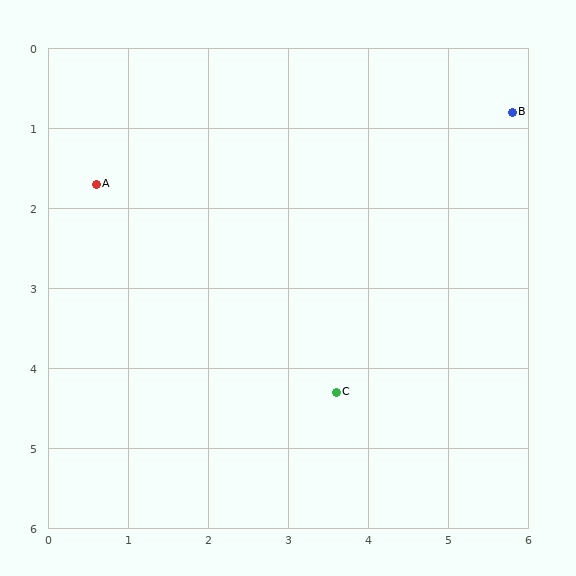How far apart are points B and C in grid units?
Points B and C are about 4.1 grid units apart.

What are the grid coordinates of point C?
Point C is at approximately (3.6, 4.3).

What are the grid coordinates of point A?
Point A is at approximately (0.6, 1.7).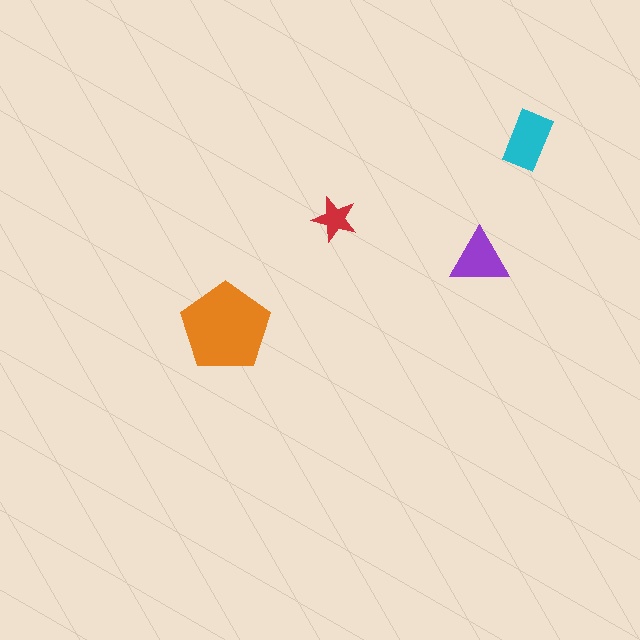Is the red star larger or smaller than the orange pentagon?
Smaller.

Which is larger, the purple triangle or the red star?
The purple triangle.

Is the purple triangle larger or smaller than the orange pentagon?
Smaller.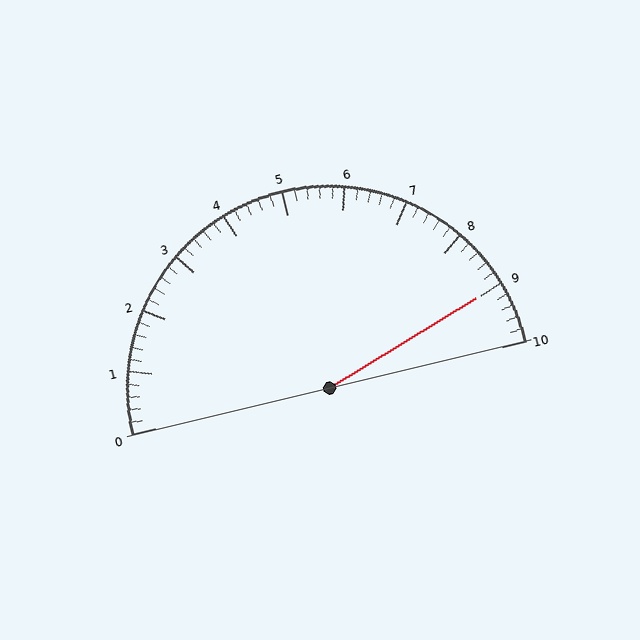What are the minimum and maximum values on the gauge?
The gauge ranges from 0 to 10.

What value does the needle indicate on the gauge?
The needle indicates approximately 9.0.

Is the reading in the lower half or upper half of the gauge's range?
The reading is in the upper half of the range (0 to 10).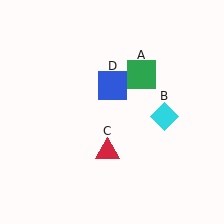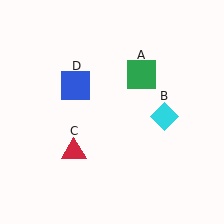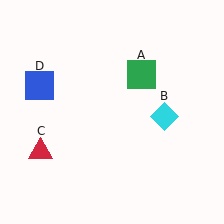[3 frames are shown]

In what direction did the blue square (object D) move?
The blue square (object D) moved left.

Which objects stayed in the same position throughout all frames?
Green square (object A) and cyan diamond (object B) remained stationary.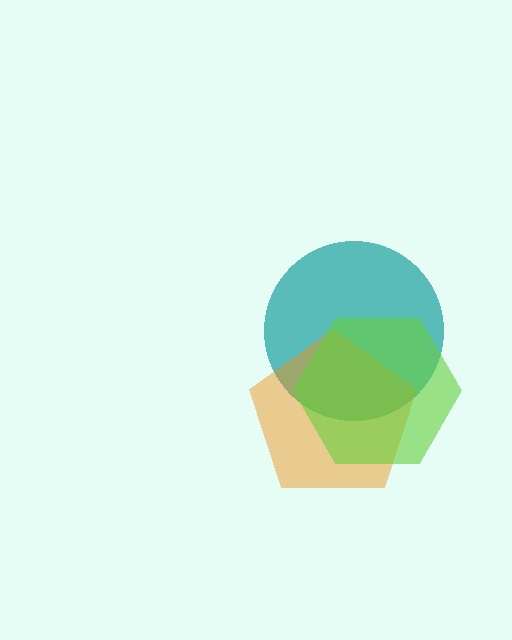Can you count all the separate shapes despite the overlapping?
Yes, there are 3 separate shapes.